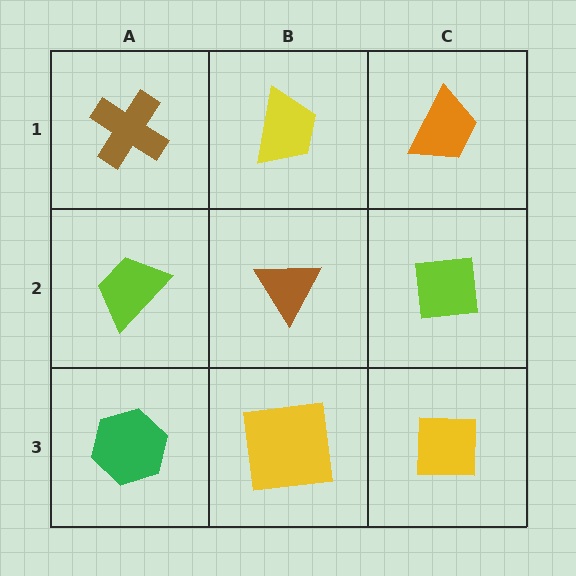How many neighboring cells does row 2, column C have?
3.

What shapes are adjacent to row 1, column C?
A lime square (row 2, column C), a yellow trapezoid (row 1, column B).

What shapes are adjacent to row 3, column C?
A lime square (row 2, column C), a yellow square (row 3, column B).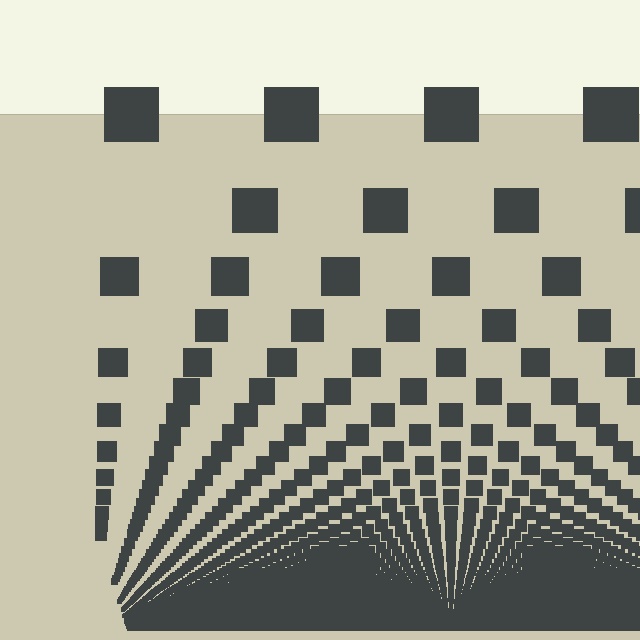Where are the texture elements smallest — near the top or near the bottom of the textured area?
Near the bottom.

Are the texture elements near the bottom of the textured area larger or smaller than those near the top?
Smaller. The gradient is inverted — elements near the bottom are smaller and denser.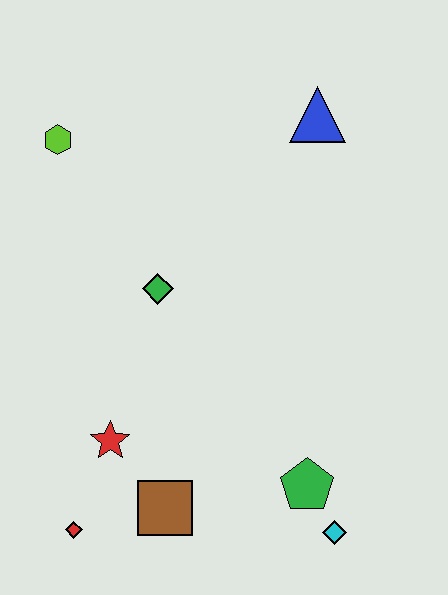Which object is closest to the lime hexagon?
The green diamond is closest to the lime hexagon.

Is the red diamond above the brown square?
No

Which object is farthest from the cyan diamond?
The lime hexagon is farthest from the cyan diamond.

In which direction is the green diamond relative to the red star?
The green diamond is above the red star.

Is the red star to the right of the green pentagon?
No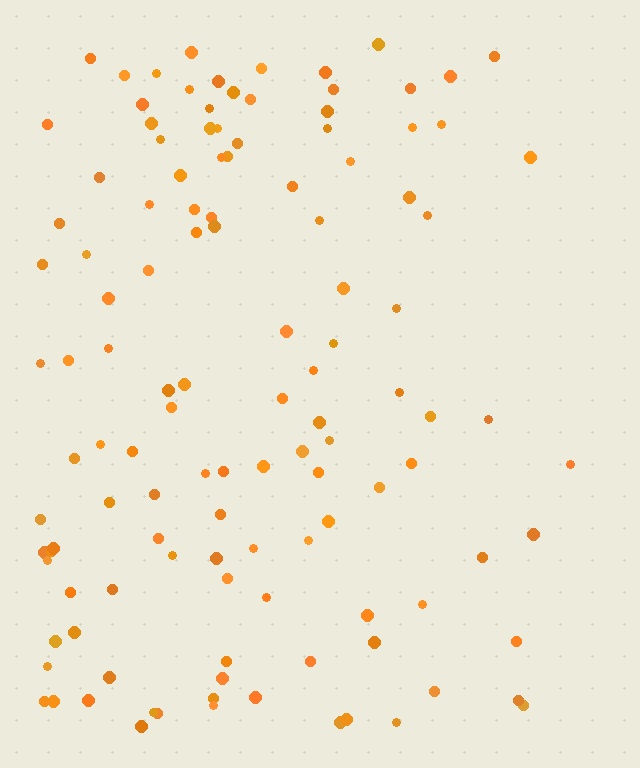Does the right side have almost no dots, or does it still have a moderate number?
Still a moderate number, just noticeably fewer than the left.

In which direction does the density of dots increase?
From right to left, with the left side densest.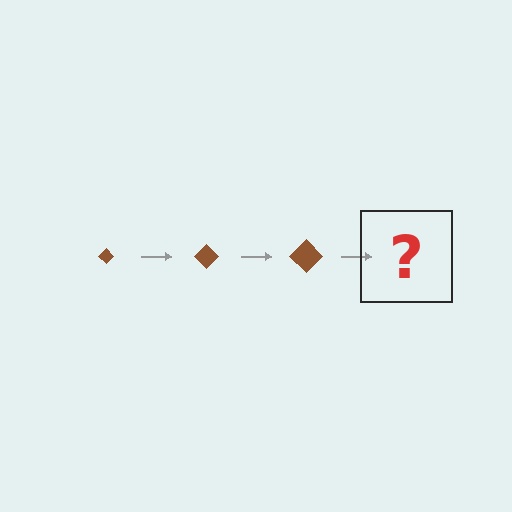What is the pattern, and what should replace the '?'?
The pattern is that the diamond gets progressively larger each step. The '?' should be a brown diamond, larger than the previous one.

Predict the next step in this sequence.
The next step is a brown diamond, larger than the previous one.